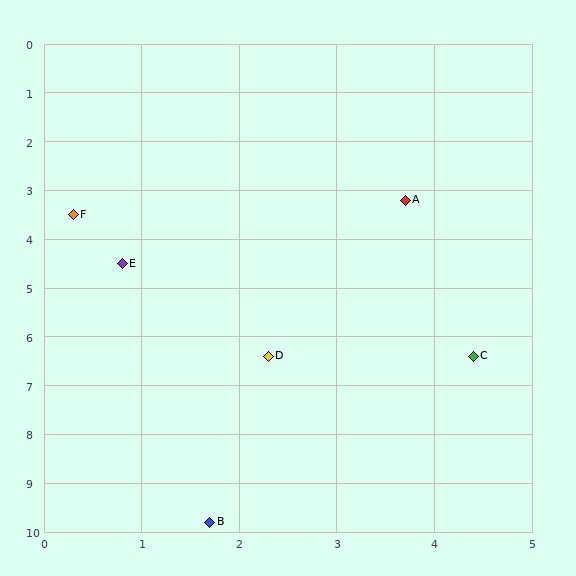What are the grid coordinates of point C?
Point C is at approximately (4.4, 6.4).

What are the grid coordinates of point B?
Point B is at approximately (1.7, 9.8).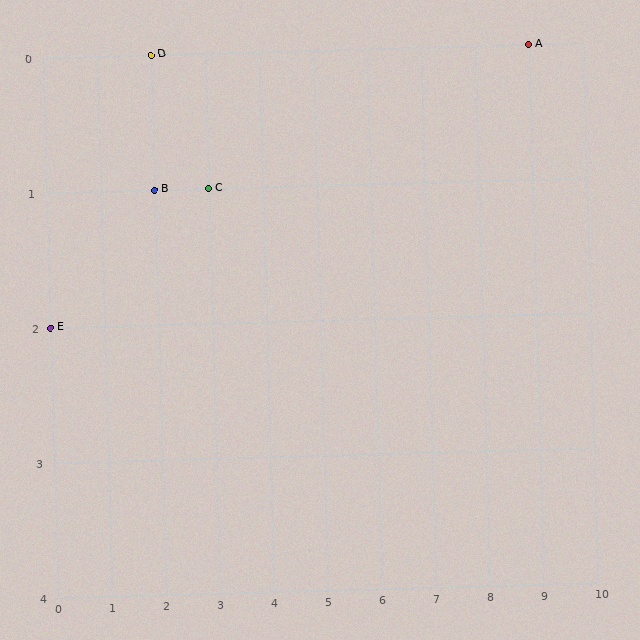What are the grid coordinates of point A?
Point A is at grid coordinates (9, 0).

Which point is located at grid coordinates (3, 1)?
Point C is at (3, 1).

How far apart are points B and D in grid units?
Points B and D are 1 row apart.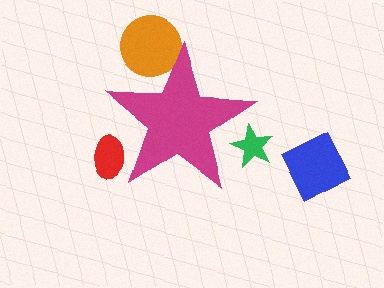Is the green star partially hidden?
Yes, the green star is partially hidden behind the magenta star.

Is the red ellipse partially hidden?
Yes, the red ellipse is partially hidden behind the magenta star.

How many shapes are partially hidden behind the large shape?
3 shapes are partially hidden.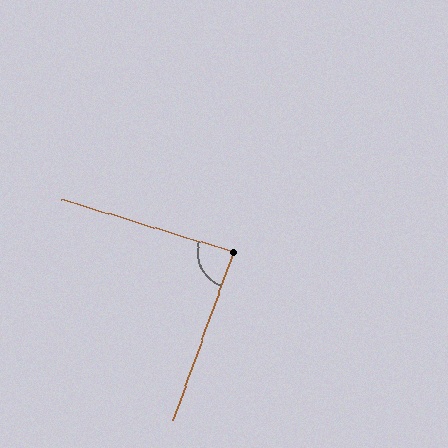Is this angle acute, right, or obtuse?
It is approximately a right angle.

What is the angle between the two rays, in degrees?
Approximately 87 degrees.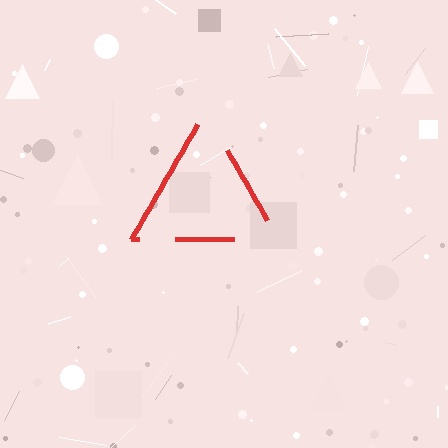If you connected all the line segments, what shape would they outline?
They would outline a triangle.